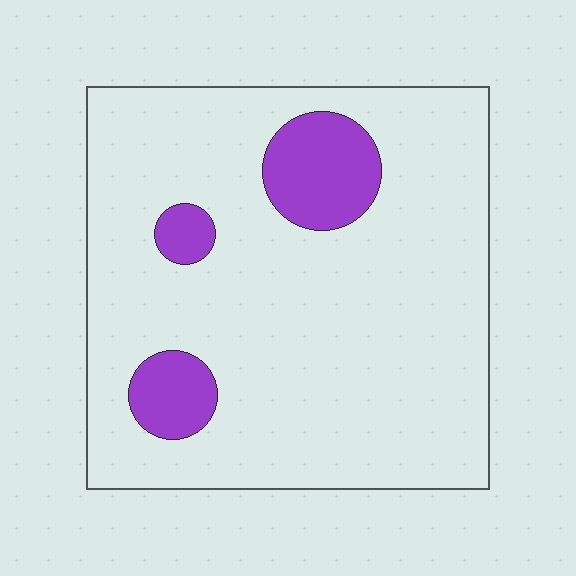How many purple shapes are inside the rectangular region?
3.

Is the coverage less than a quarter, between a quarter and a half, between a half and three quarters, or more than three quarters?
Less than a quarter.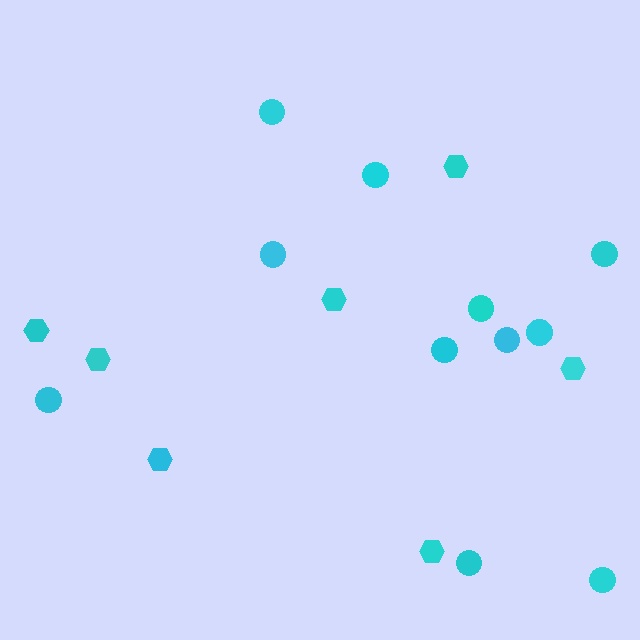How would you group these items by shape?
There are 2 groups: one group of hexagons (7) and one group of circles (11).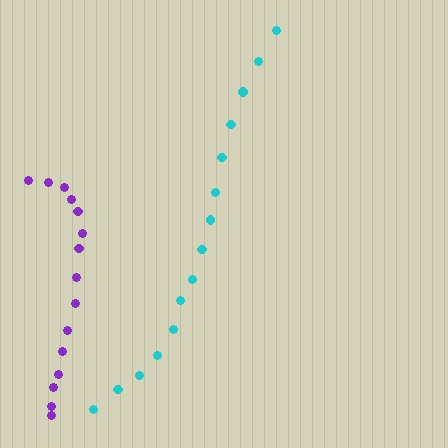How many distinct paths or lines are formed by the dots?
There are 2 distinct paths.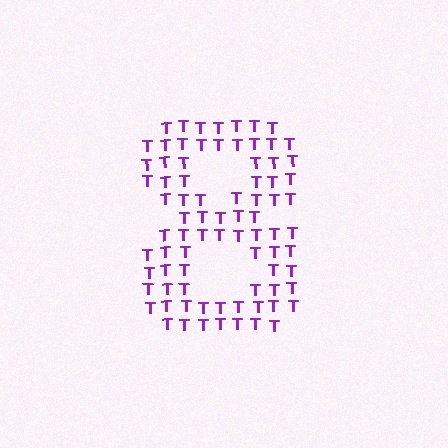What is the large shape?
The large shape is the digit 8.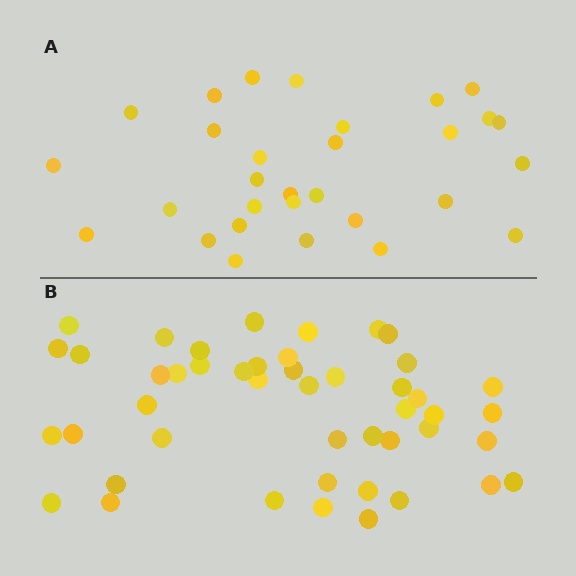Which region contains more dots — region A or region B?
Region B (the bottom region) has more dots.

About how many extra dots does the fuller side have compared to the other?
Region B has approximately 15 more dots than region A.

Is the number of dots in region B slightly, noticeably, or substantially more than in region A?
Region B has substantially more. The ratio is roughly 1.5 to 1.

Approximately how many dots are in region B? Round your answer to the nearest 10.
About 50 dots. (The exact count is 46, which rounds to 50.)